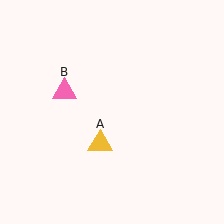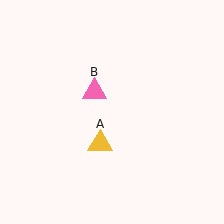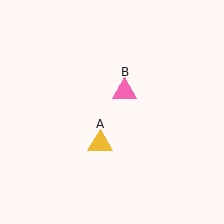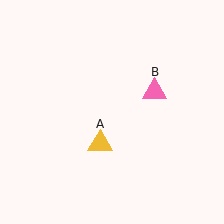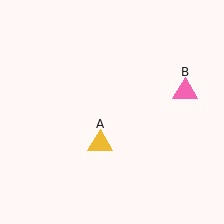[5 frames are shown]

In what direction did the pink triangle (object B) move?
The pink triangle (object B) moved right.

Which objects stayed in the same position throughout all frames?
Yellow triangle (object A) remained stationary.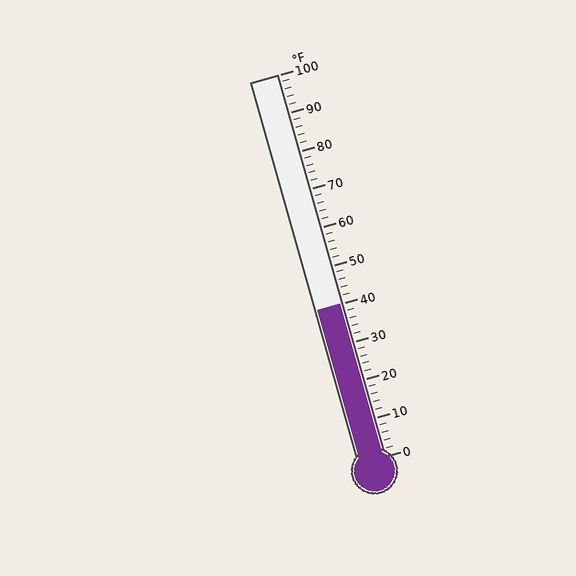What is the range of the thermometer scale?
The thermometer scale ranges from 0°F to 100°F.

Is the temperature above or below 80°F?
The temperature is below 80°F.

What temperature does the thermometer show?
The thermometer shows approximately 40°F.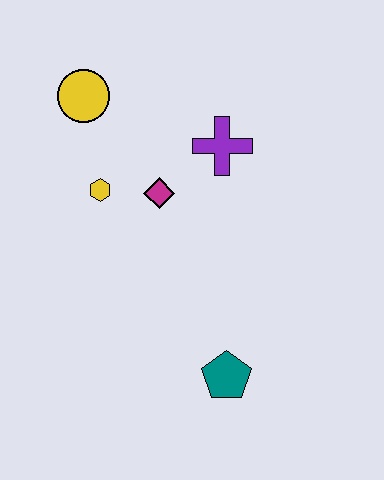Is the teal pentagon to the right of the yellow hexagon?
Yes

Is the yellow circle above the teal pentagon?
Yes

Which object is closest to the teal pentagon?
The magenta diamond is closest to the teal pentagon.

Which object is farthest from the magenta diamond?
The teal pentagon is farthest from the magenta diamond.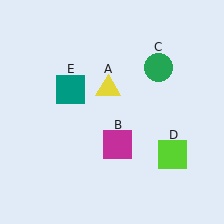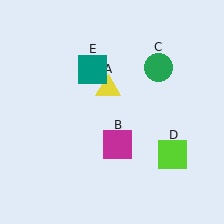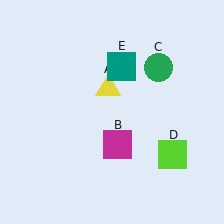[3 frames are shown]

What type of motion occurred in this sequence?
The teal square (object E) rotated clockwise around the center of the scene.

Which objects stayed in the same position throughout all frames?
Yellow triangle (object A) and magenta square (object B) and green circle (object C) and lime square (object D) remained stationary.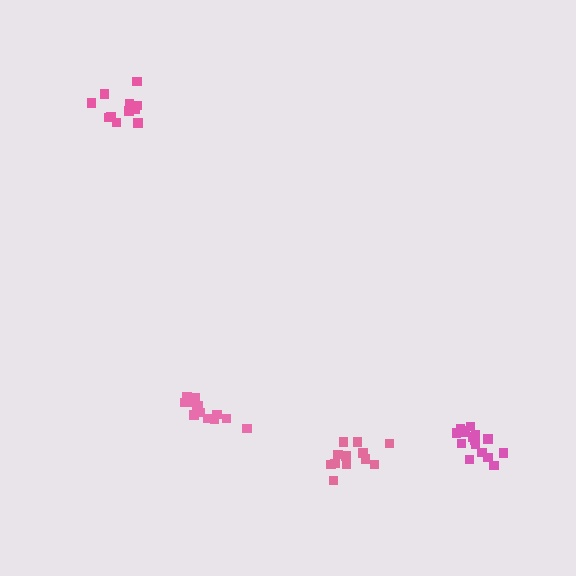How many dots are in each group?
Group 1: 12 dots, Group 2: 11 dots, Group 3: 16 dots, Group 4: 14 dots (53 total).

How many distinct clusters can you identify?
There are 4 distinct clusters.